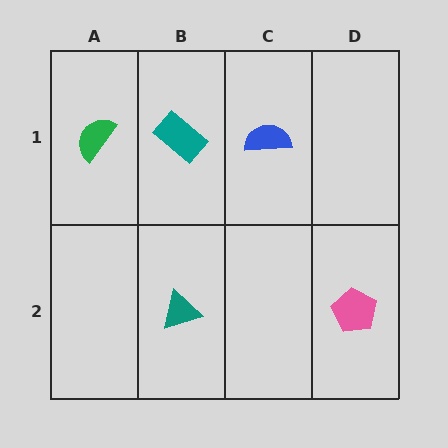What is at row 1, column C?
A blue semicircle.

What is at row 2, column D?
A pink pentagon.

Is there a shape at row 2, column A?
No, that cell is empty.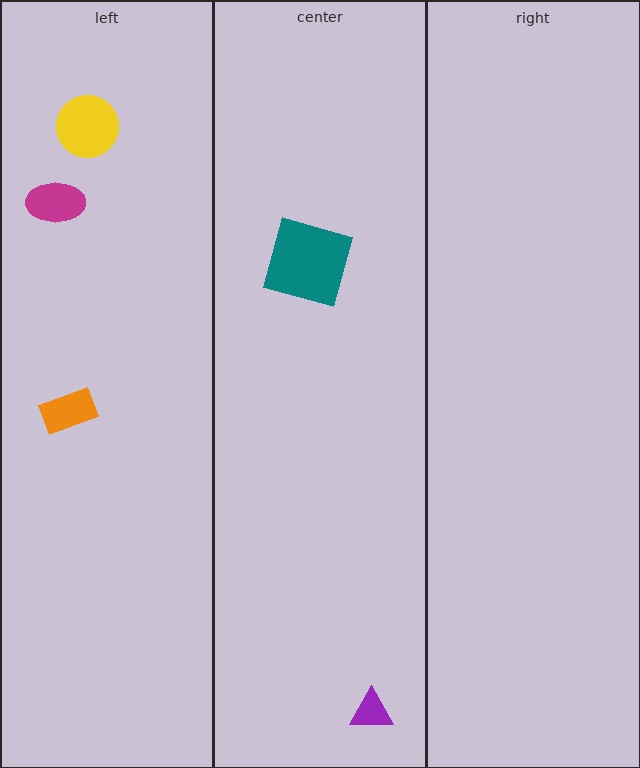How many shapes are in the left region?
3.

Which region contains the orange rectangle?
The left region.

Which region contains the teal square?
The center region.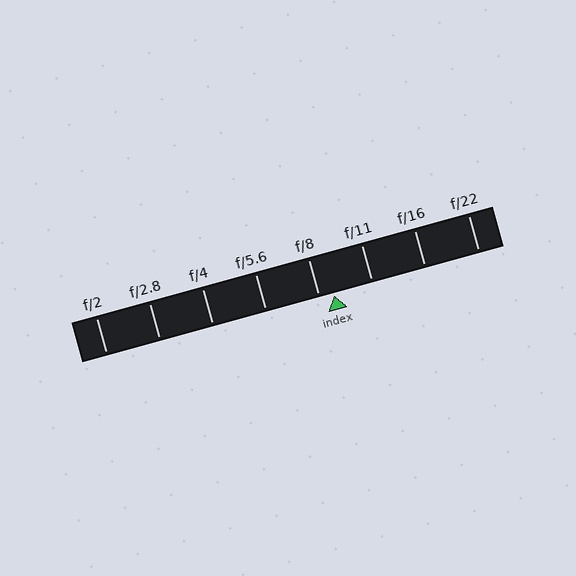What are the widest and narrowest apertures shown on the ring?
The widest aperture shown is f/2 and the narrowest is f/22.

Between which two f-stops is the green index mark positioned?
The index mark is between f/8 and f/11.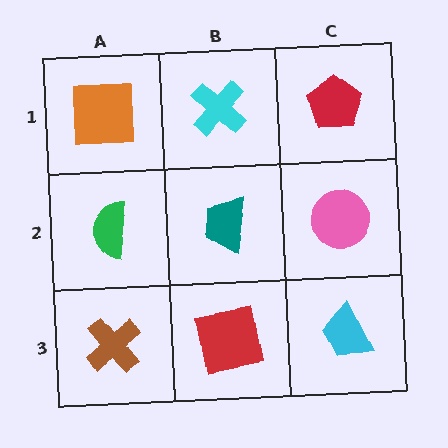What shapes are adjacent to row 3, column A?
A green semicircle (row 2, column A), a red square (row 3, column B).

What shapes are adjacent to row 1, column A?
A green semicircle (row 2, column A), a cyan cross (row 1, column B).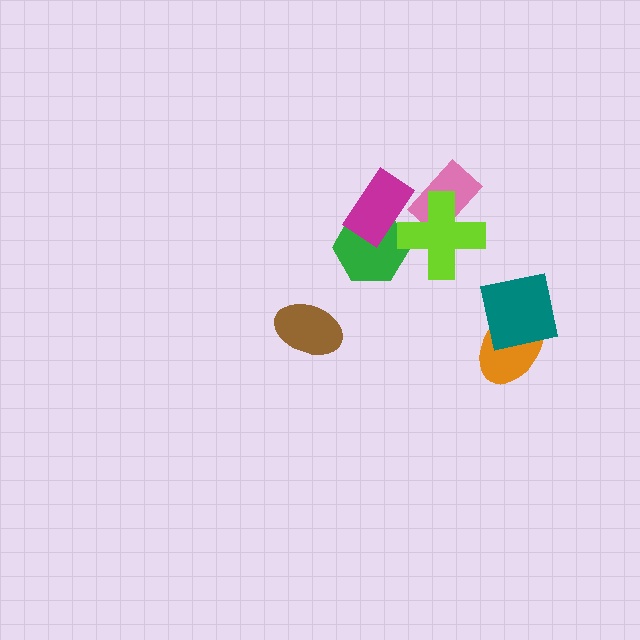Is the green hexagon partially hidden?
Yes, it is partially covered by another shape.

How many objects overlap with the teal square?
1 object overlaps with the teal square.